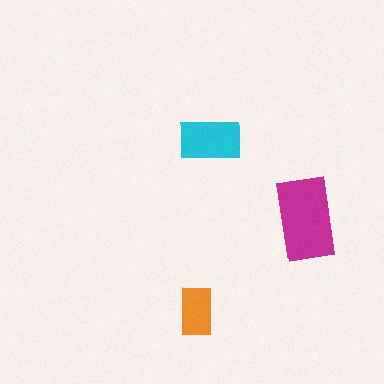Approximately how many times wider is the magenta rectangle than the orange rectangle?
About 1.5 times wider.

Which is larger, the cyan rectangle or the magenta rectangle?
The magenta one.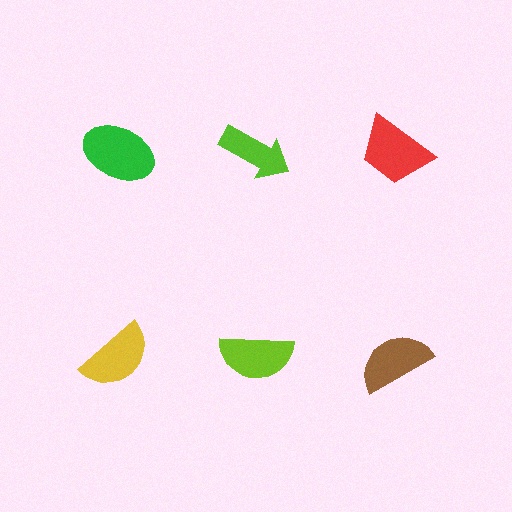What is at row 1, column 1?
A green ellipse.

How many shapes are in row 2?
3 shapes.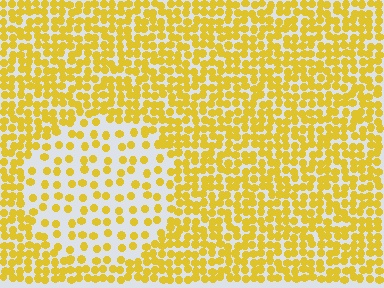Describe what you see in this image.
The image contains small yellow elements arranged at two different densities. A circle-shaped region is visible where the elements are less densely packed than the surrounding area.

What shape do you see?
I see a circle.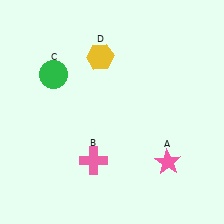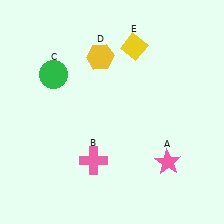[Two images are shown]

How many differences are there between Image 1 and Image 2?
There is 1 difference between the two images.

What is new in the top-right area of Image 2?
A yellow diamond (E) was added in the top-right area of Image 2.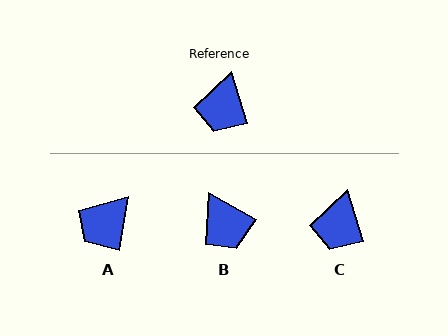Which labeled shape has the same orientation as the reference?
C.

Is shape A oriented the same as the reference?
No, it is off by about 27 degrees.